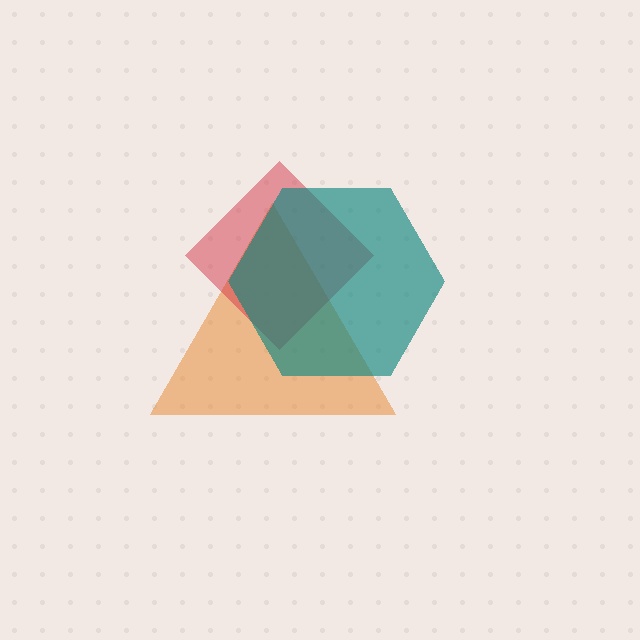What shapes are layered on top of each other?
The layered shapes are: an orange triangle, a red diamond, a teal hexagon.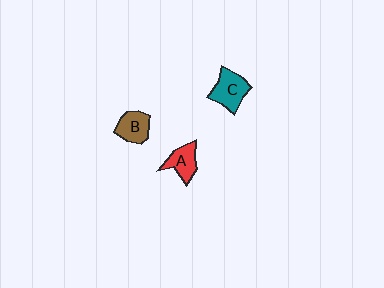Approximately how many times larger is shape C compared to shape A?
Approximately 1.3 times.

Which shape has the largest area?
Shape C (teal).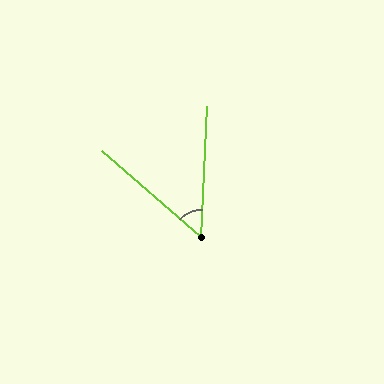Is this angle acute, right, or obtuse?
It is acute.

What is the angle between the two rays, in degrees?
Approximately 52 degrees.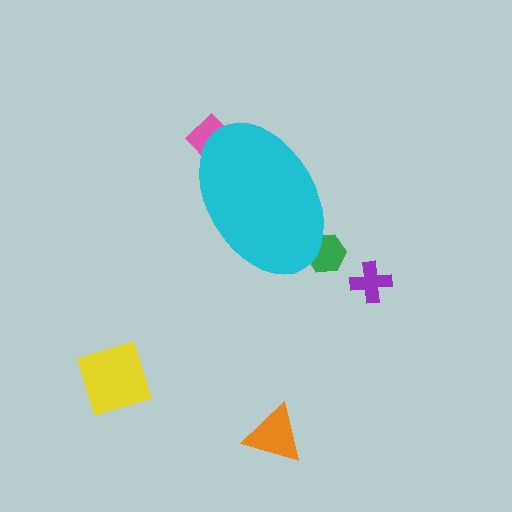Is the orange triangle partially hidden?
No, the orange triangle is fully visible.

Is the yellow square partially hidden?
No, the yellow square is fully visible.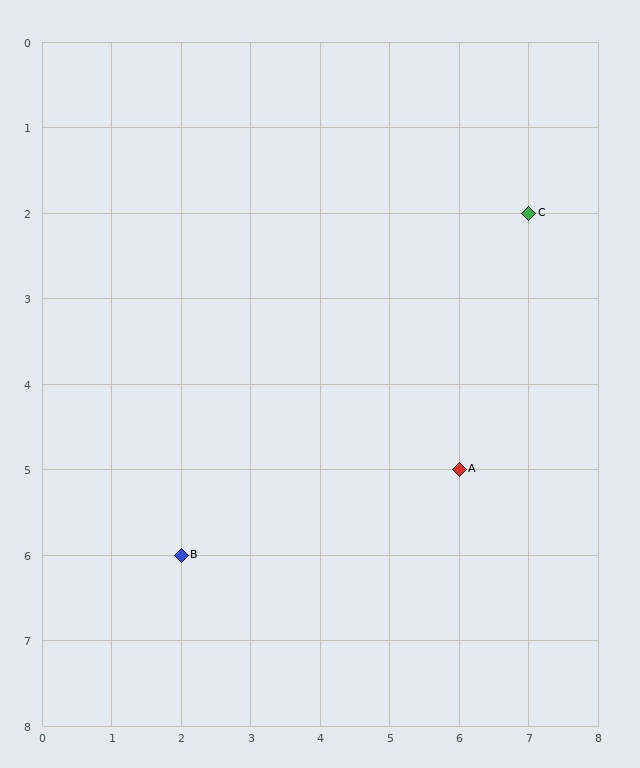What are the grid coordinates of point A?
Point A is at grid coordinates (6, 5).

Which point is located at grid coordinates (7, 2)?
Point C is at (7, 2).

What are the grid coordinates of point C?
Point C is at grid coordinates (7, 2).